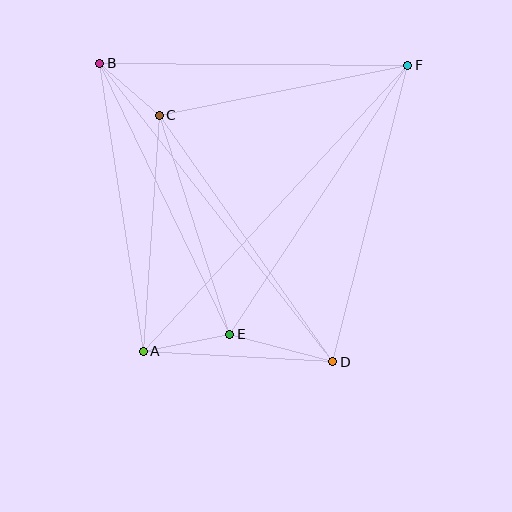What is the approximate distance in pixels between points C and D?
The distance between C and D is approximately 301 pixels.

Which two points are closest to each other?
Points B and C are closest to each other.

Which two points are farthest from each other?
Points A and F are farthest from each other.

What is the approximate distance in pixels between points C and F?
The distance between C and F is approximately 254 pixels.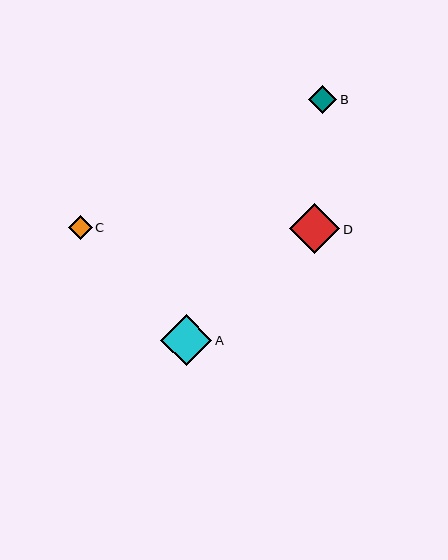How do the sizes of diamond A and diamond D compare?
Diamond A and diamond D are approximately the same size.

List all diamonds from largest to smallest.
From largest to smallest: A, D, B, C.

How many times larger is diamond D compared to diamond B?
Diamond D is approximately 1.8 times the size of diamond B.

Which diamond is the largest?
Diamond A is the largest with a size of approximately 51 pixels.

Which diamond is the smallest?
Diamond C is the smallest with a size of approximately 24 pixels.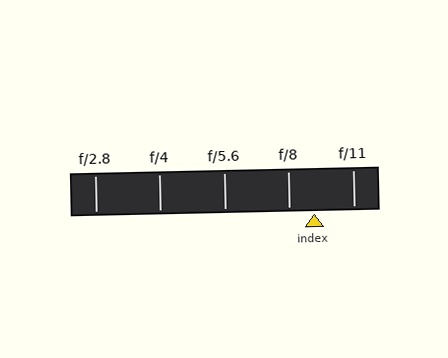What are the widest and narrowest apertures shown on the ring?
The widest aperture shown is f/2.8 and the narrowest is f/11.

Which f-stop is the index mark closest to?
The index mark is closest to f/8.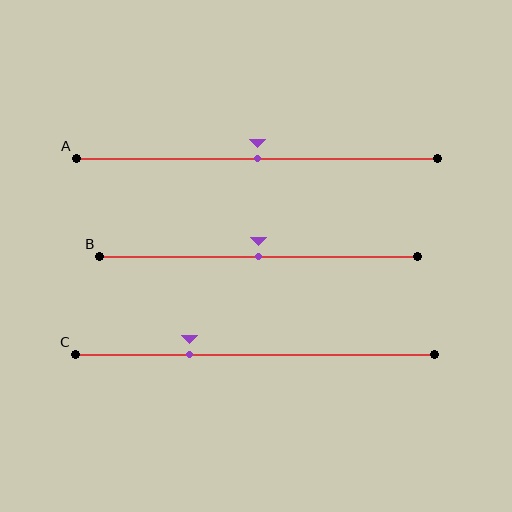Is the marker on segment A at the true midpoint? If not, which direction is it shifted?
Yes, the marker on segment A is at the true midpoint.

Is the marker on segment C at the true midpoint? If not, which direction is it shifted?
No, the marker on segment C is shifted to the left by about 18% of the segment length.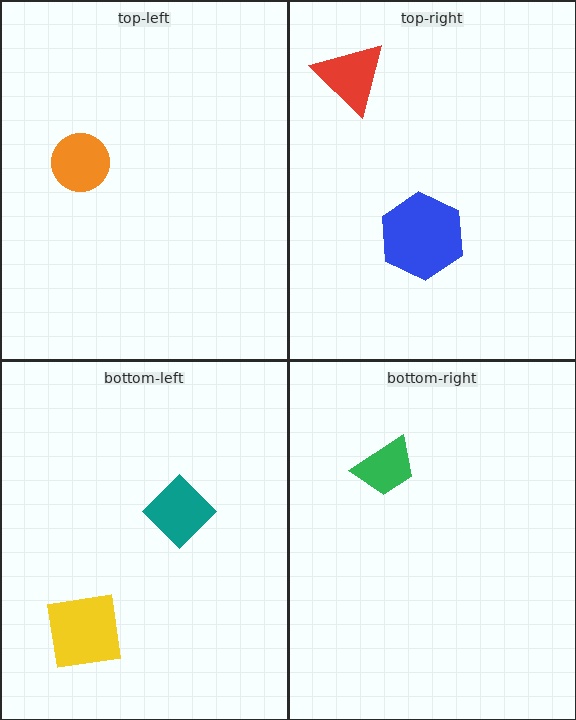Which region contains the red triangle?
The top-right region.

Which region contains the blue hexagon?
The top-right region.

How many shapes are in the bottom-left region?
2.